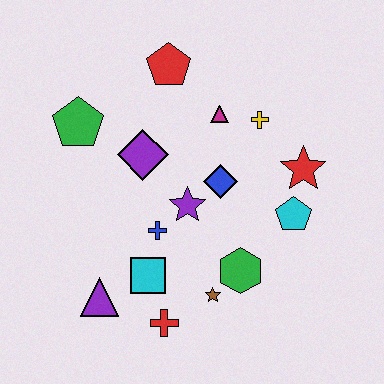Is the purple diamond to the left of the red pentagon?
Yes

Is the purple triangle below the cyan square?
Yes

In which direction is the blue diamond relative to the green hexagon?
The blue diamond is above the green hexagon.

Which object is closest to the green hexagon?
The brown star is closest to the green hexagon.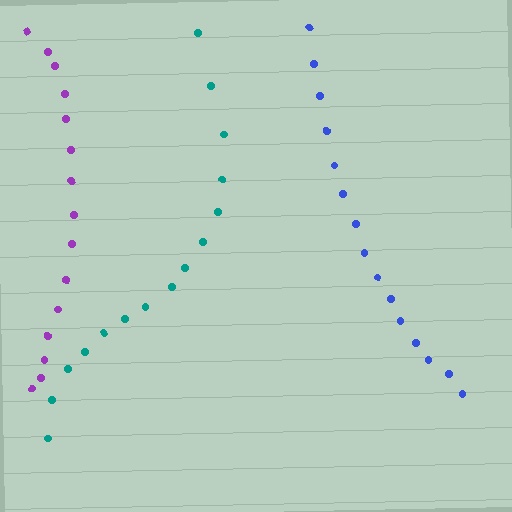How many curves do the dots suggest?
There are 3 distinct paths.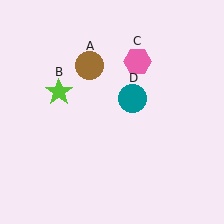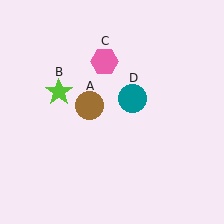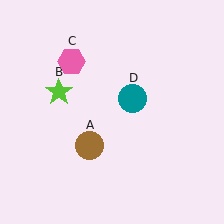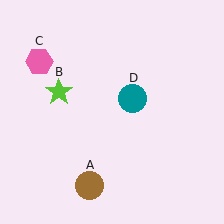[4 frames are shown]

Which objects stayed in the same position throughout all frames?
Lime star (object B) and teal circle (object D) remained stationary.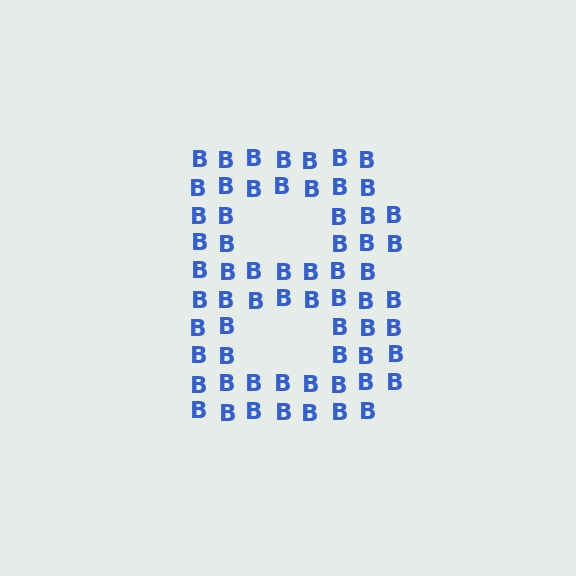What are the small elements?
The small elements are letter B's.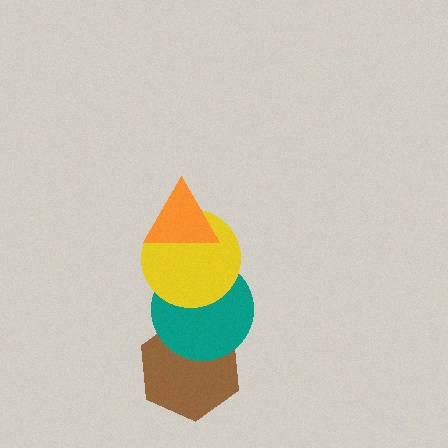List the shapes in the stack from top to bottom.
From top to bottom: the orange triangle, the yellow circle, the teal circle, the brown hexagon.